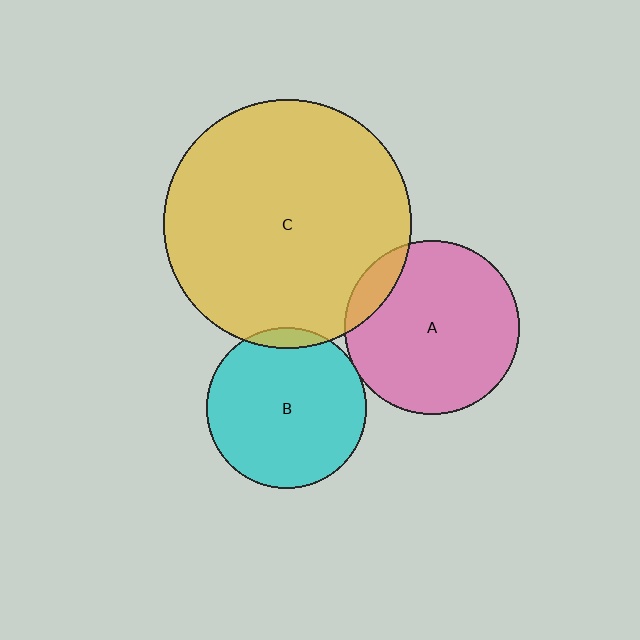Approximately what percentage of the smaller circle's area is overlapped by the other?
Approximately 5%.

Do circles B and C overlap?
Yes.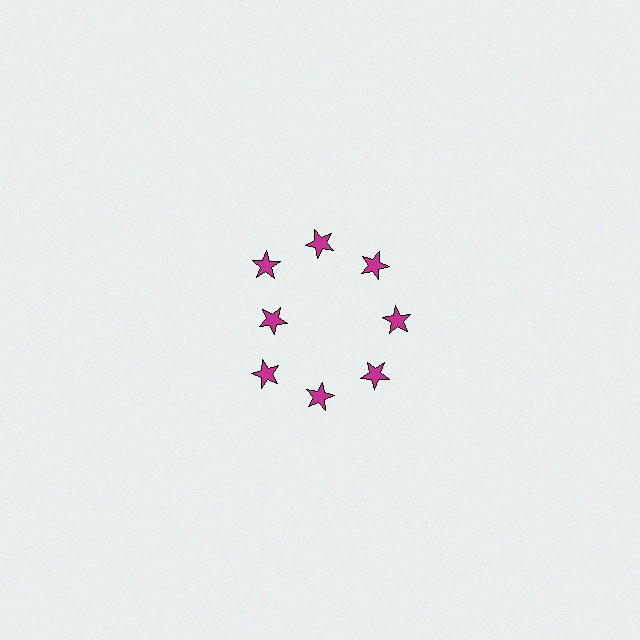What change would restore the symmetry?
The symmetry would be restored by moving it outward, back onto the ring so that all 8 stars sit at equal angles and equal distance from the center.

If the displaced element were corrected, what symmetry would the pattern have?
It would have 8-fold rotational symmetry — the pattern would map onto itself every 45 degrees.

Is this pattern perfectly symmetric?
No. The 8 magenta stars are arranged in a ring, but one element near the 9 o'clock position is pulled inward toward the center, breaking the 8-fold rotational symmetry.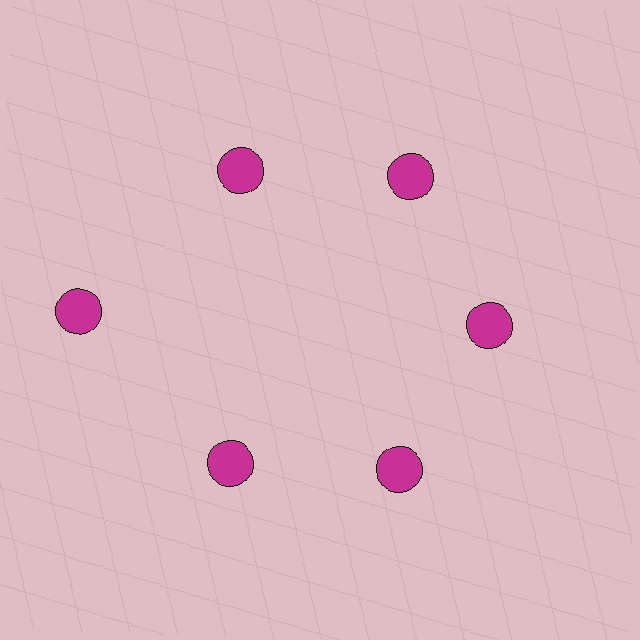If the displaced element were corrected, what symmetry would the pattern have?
It would have 6-fold rotational symmetry — the pattern would map onto itself every 60 degrees.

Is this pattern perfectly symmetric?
No. The 6 magenta circles are arranged in a ring, but one element near the 9 o'clock position is pushed outward from the center, breaking the 6-fold rotational symmetry.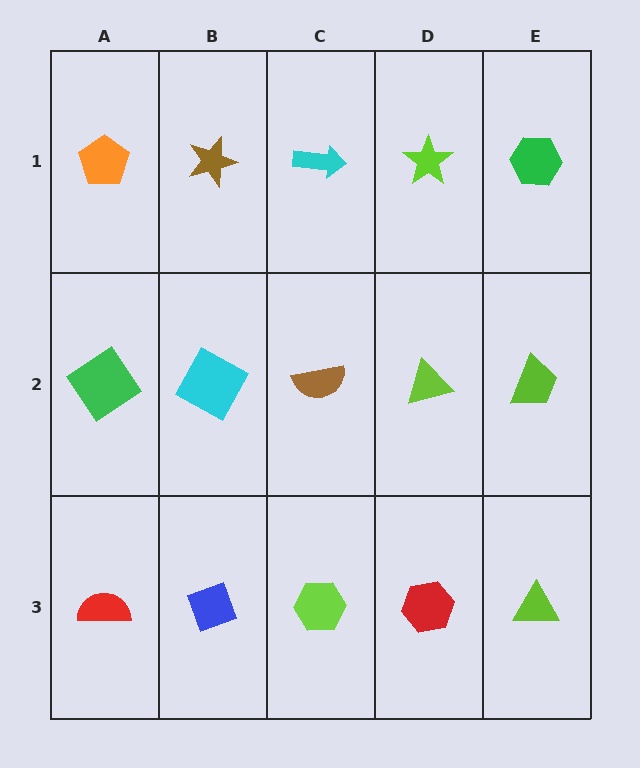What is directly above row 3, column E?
A lime trapezoid.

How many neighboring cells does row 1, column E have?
2.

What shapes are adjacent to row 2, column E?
A green hexagon (row 1, column E), a lime triangle (row 3, column E), a lime triangle (row 2, column D).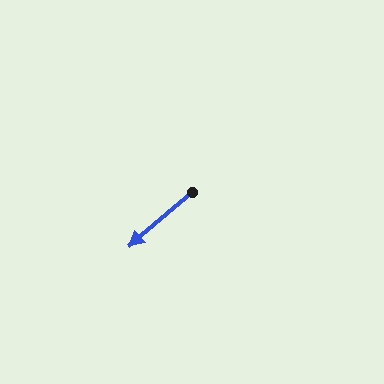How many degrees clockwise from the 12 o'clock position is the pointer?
Approximately 229 degrees.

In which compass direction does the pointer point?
Southwest.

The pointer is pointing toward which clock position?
Roughly 8 o'clock.